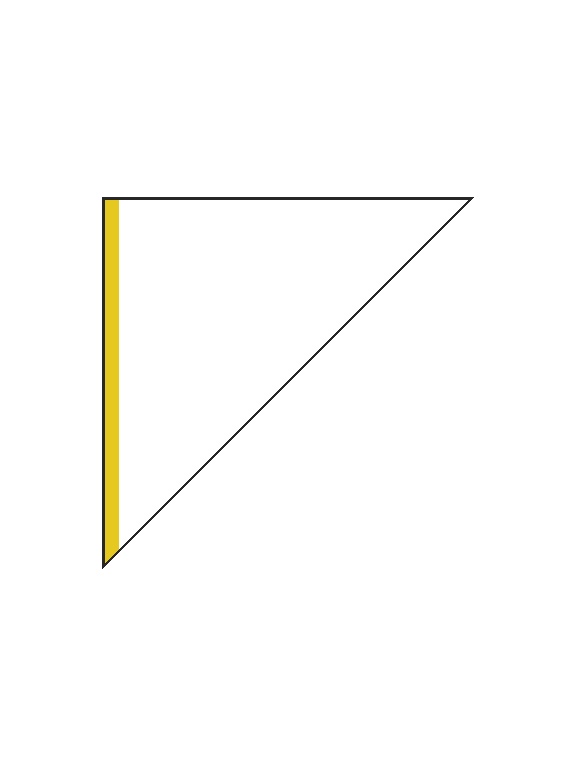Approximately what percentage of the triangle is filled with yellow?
Approximately 10%.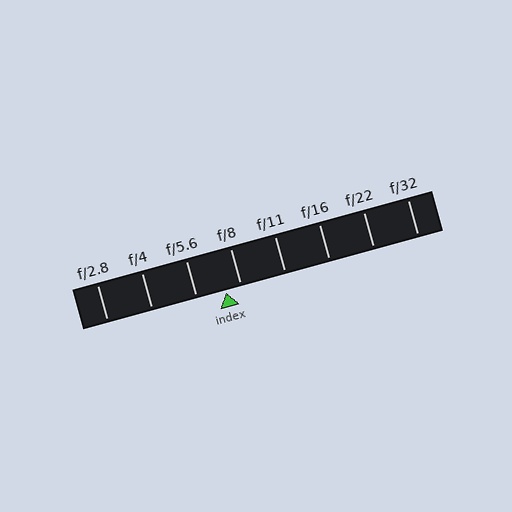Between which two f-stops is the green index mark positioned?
The index mark is between f/5.6 and f/8.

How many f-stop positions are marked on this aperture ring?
There are 8 f-stop positions marked.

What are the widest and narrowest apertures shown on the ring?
The widest aperture shown is f/2.8 and the narrowest is f/32.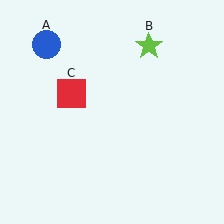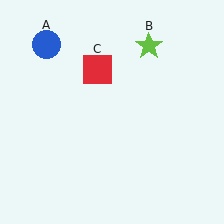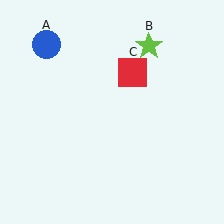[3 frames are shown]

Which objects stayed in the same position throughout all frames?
Blue circle (object A) and lime star (object B) remained stationary.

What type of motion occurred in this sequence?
The red square (object C) rotated clockwise around the center of the scene.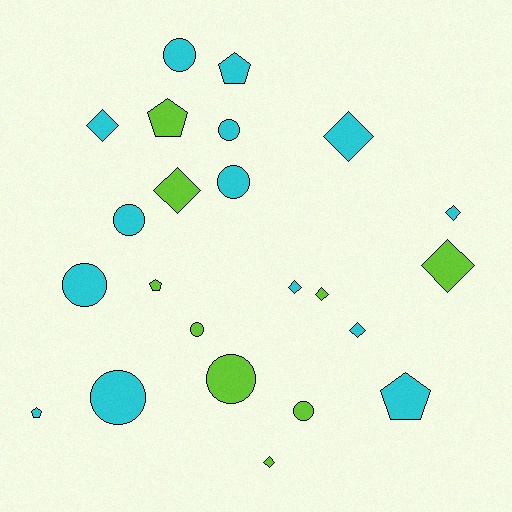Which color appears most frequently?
Cyan, with 14 objects.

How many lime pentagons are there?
There are 2 lime pentagons.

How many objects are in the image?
There are 23 objects.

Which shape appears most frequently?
Circle, with 9 objects.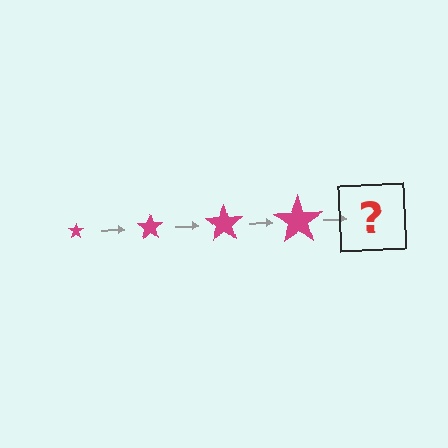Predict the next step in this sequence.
The next step is a magenta star, larger than the previous one.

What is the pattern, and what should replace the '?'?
The pattern is that the star gets progressively larger each step. The '?' should be a magenta star, larger than the previous one.